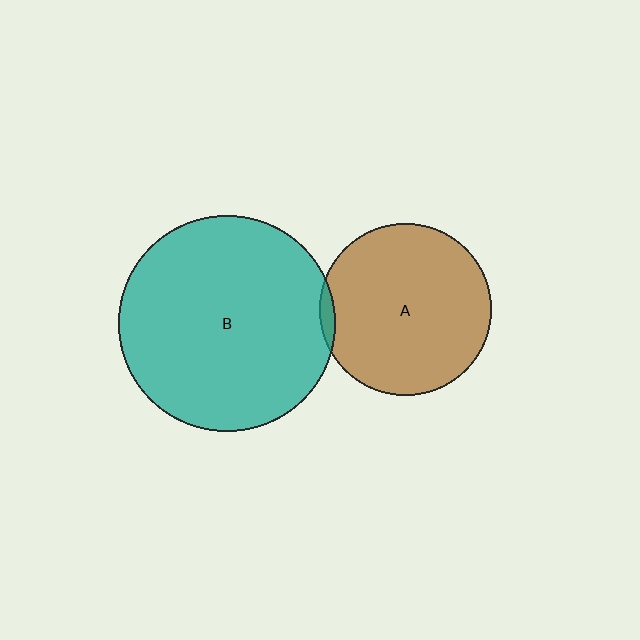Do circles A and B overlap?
Yes.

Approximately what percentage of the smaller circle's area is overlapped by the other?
Approximately 5%.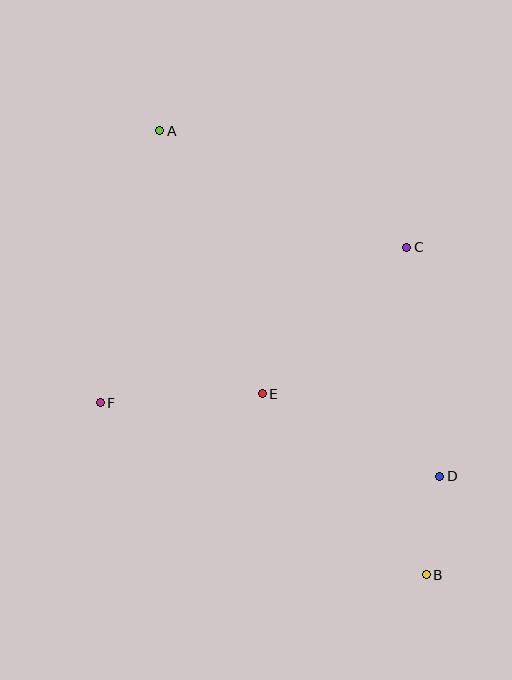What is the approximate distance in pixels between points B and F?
The distance between B and F is approximately 368 pixels.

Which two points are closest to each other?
Points B and D are closest to each other.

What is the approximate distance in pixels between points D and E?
The distance between D and E is approximately 196 pixels.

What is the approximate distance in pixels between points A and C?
The distance between A and C is approximately 273 pixels.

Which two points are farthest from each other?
Points A and B are farthest from each other.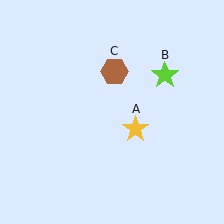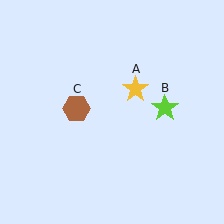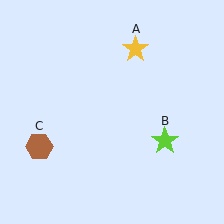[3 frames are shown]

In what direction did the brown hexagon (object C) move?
The brown hexagon (object C) moved down and to the left.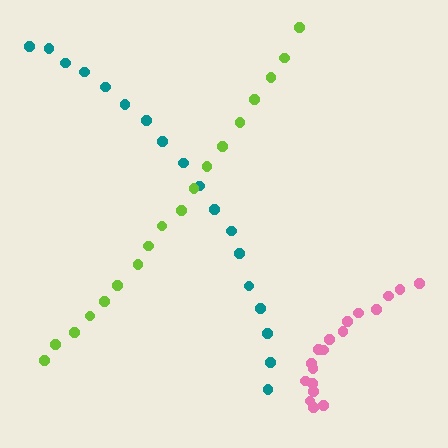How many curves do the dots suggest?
There are 3 distinct paths.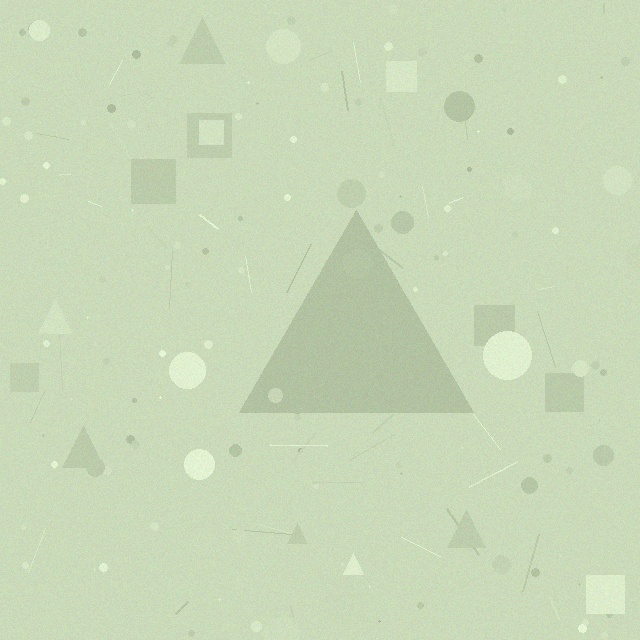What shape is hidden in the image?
A triangle is hidden in the image.